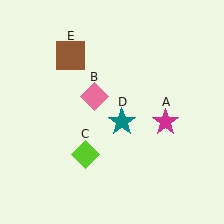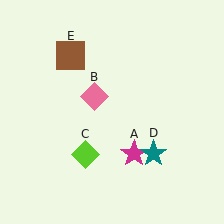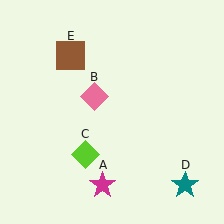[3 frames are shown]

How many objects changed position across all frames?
2 objects changed position: magenta star (object A), teal star (object D).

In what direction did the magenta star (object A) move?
The magenta star (object A) moved down and to the left.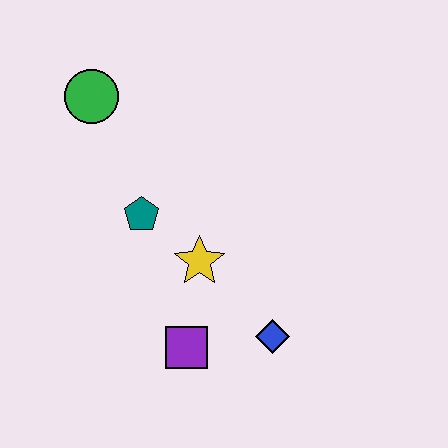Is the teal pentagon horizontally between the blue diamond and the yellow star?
No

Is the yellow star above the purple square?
Yes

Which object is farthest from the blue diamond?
The green circle is farthest from the blue diamond.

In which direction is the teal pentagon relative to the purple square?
The teal pentagon is above the purple square.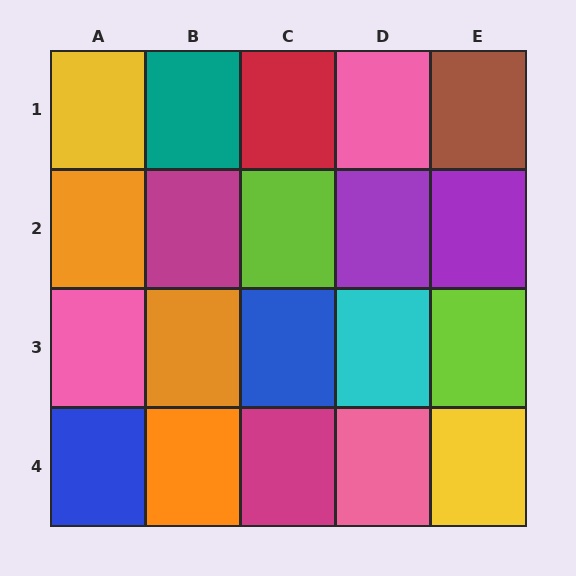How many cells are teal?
1 cell is teal.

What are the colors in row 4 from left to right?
Blue, orange, magenta, pink, yellow.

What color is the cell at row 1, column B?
Teal.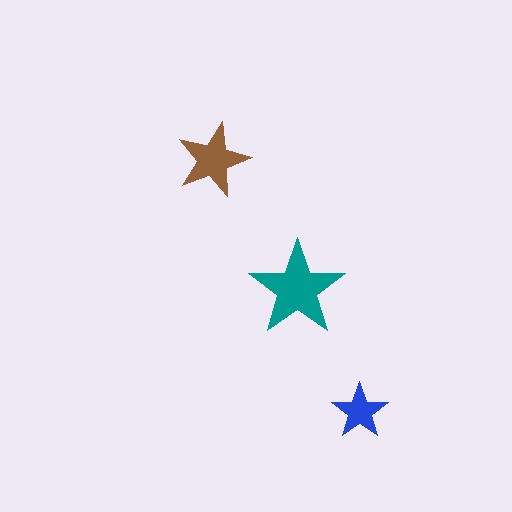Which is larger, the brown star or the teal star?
The teal one.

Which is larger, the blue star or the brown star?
The brown one.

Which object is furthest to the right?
The blue star is rightmost.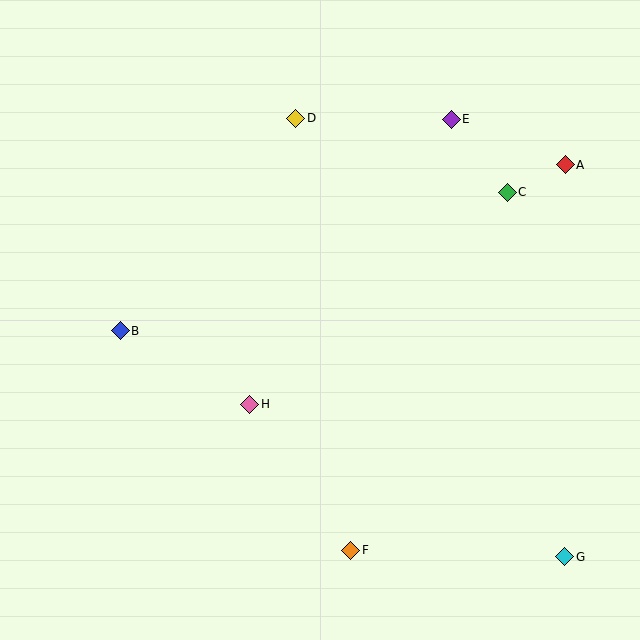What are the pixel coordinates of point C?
Point C is at (507, 192).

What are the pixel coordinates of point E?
Point E is at (451, 119).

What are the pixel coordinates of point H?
Point H is at (250, 404).